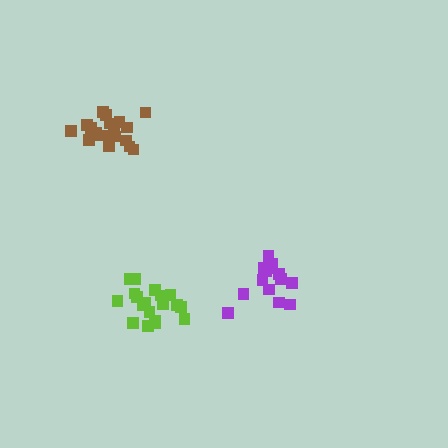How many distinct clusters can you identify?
There are 3 distinct clusters.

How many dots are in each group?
Group 1: 20 dots, Group 2: 19 dots, Group 3: 14 dots (53 total).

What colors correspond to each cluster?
The clusters are colored: lime, brown, purple.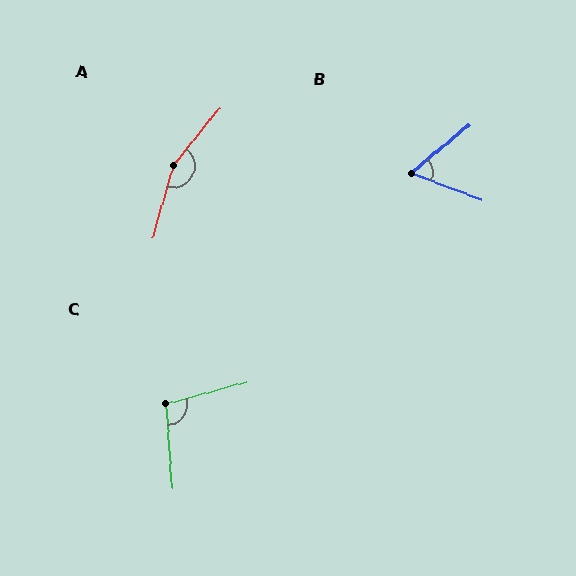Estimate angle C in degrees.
Approximately 101 degrees.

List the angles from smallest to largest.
B (60°), C (101°), A (157°).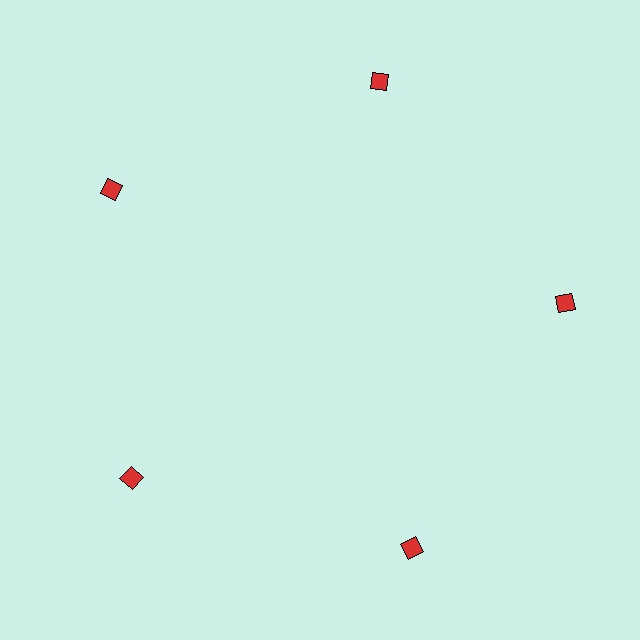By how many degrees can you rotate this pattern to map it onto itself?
The pattern maps onto itself every 72 degrees of rotation.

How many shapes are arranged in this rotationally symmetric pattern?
There are 5 shapes, arranged in 5 groups of 1.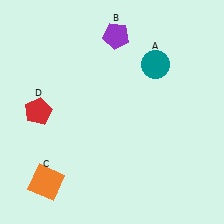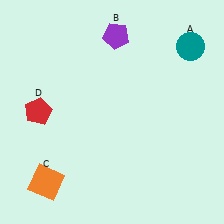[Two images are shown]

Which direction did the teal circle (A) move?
The teal circle (A) moved right.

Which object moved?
The teal circle (A) moved right.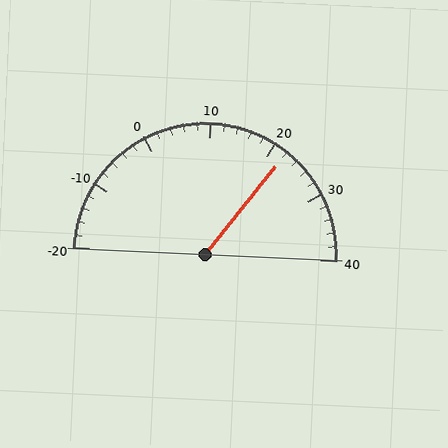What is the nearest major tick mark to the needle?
The nearest major tick mark is 20.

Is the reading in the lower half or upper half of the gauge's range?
The reading is in the upper half of the range (-20 to 40).